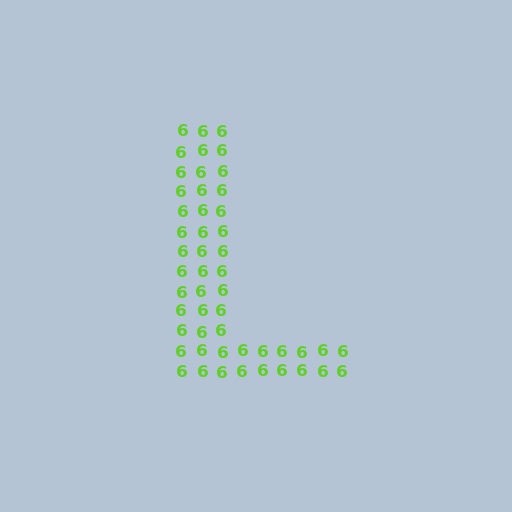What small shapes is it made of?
It is made of small digit 6's.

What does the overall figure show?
The overall figure shows the letter L.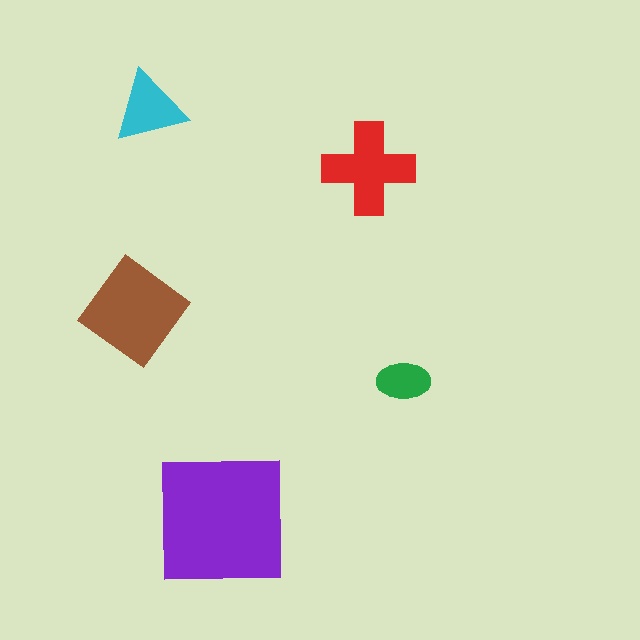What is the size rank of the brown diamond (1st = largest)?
2nd.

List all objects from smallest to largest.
The green ellipse, the cyan triangle, the red cross, the brown diamond, the purple square.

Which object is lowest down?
The purple square is bottommost.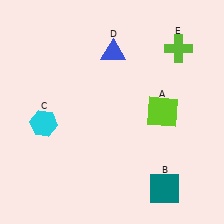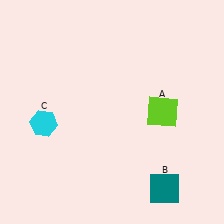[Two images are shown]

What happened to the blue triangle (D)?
The blue triangle (D) was removed in Image 2. It was in the top-right area of Image 1.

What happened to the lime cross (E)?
The lime cross (E) was removed in Image 2. It was in the top-right area of Image 1.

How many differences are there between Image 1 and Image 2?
There are 2 differences between the two images.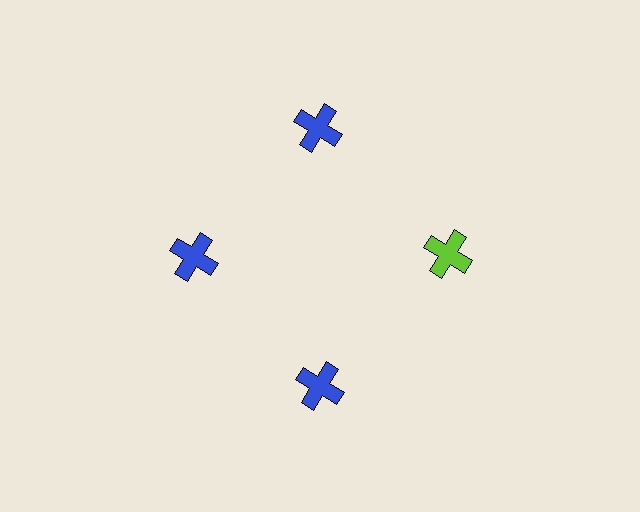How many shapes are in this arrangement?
There are 4 shapes arranged in a ring pattern.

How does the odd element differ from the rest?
It has a different color: lime instead of blue.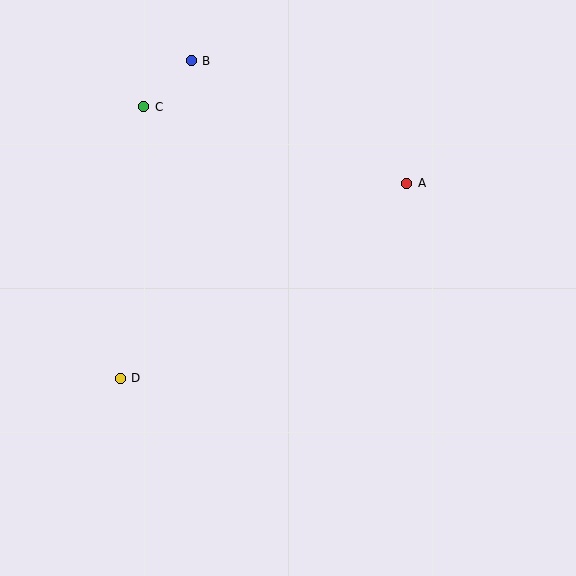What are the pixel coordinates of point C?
Point C is at (144, 107).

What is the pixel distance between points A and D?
The distance between A and D is 347 pixels.